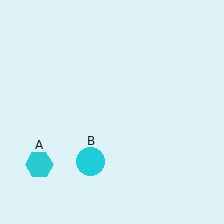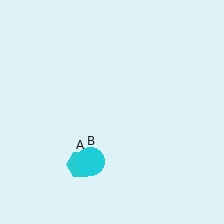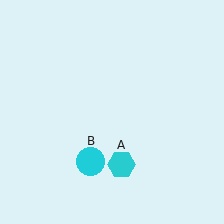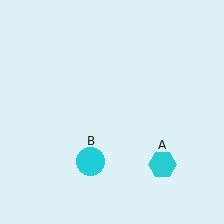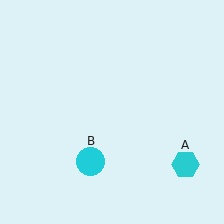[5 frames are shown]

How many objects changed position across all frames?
1 object changed position: cyan hexagon (object A).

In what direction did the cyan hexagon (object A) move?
The cyan hexagon (object A) moved right.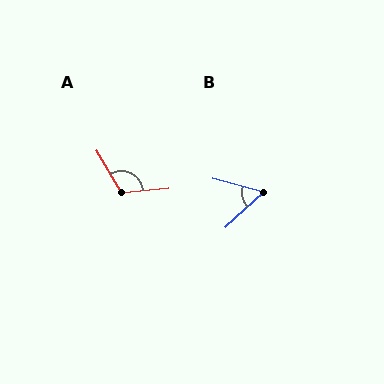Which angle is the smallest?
B, at approximately 58 degrees.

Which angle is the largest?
A, at approximately 116 degrees.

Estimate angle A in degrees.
Approximately 116 degrees.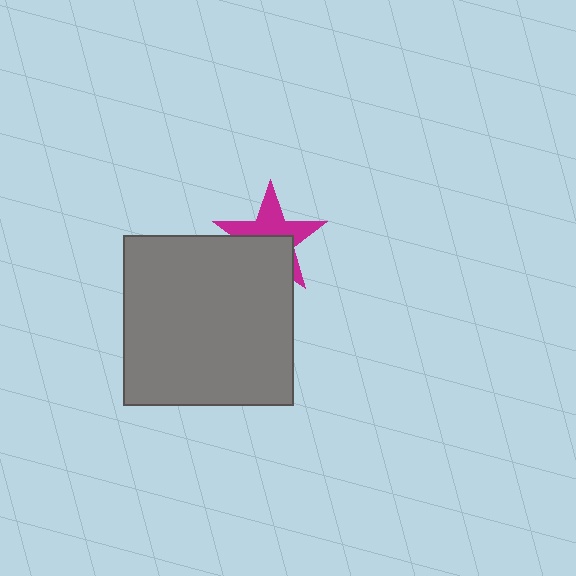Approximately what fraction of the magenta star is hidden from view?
Roughly 47% of the magenta star is hidden behind the gray square.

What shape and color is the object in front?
The object in front is a gray square.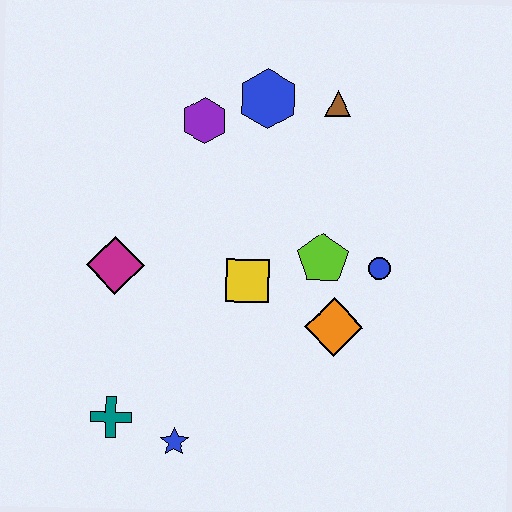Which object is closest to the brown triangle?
The blue hexagon is closest to the brown triangle.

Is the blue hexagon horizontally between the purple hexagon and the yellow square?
No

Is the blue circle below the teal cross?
No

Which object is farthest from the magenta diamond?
The brown triangle is farthest from the magenta diamond.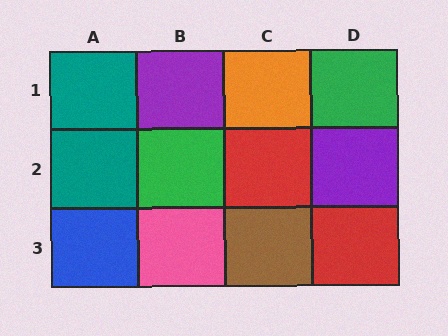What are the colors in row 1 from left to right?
Teal, purple, orange, green.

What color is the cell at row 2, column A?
Teal.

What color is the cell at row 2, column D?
Purple.